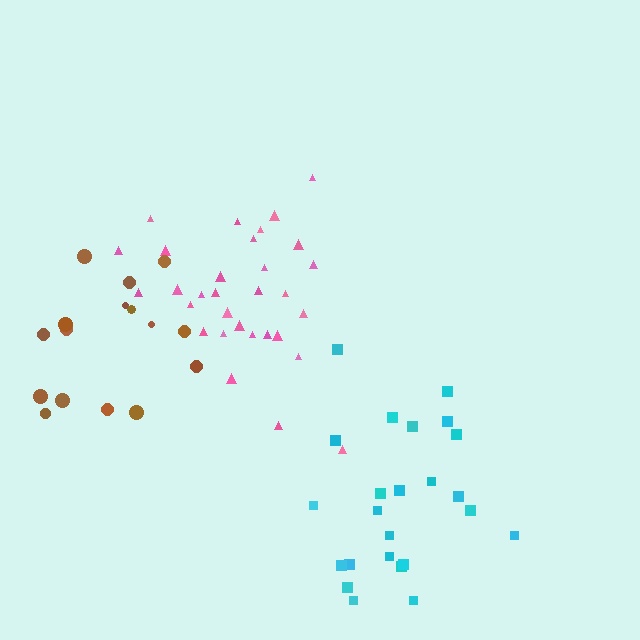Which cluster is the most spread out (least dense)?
Brown.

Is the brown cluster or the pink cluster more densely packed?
Pink.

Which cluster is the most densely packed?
Pink.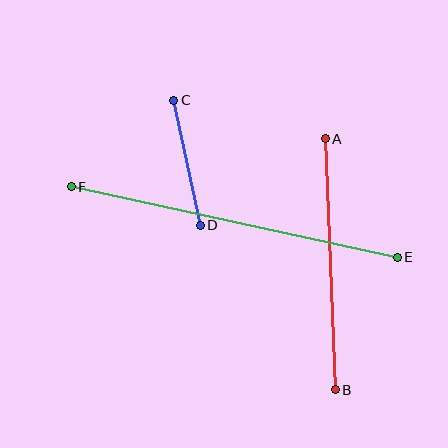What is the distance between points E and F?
The distance is approximately 334 pixels.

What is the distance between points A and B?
The distance is approximately 251 pixels.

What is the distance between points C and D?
The distance is approximately 128 pixels.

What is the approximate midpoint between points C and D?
The midpoint is at approximately (187, 163) pixels.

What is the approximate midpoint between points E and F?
The midpoint is at approximately (234, 222) pixels.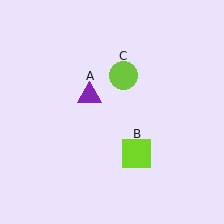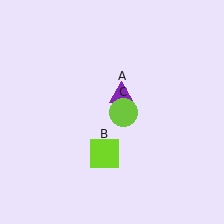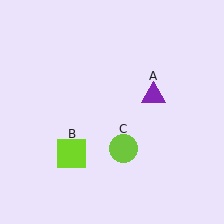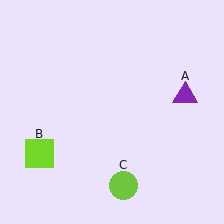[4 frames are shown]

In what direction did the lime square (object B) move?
The lime square (object B) moved left.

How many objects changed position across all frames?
3 objects changed position: purple triangle (object A), lime square (object B), lime circle (object C).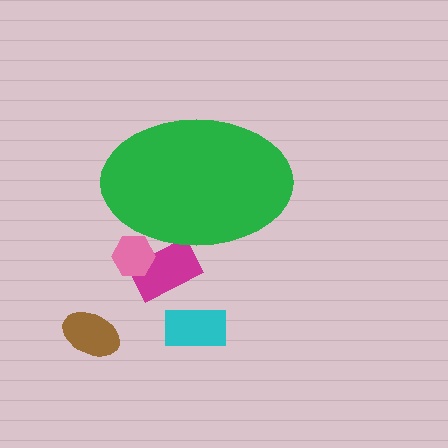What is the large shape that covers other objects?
A green ellipse.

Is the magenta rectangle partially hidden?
Yes, the magenta rectangle is partially hidden behind the green ellipse.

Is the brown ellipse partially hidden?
No, the brown ellipse is fully visible.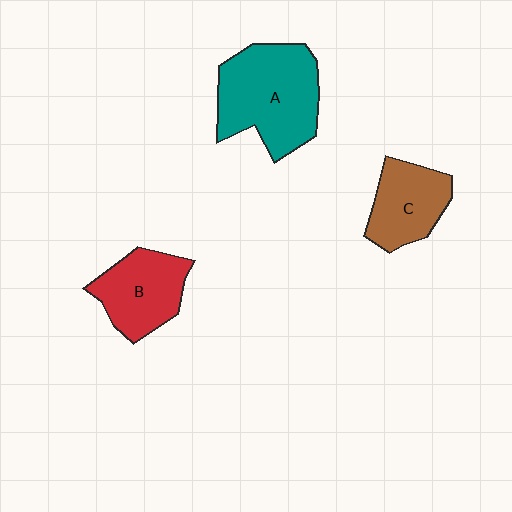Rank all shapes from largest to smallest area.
From largest to smallest: A (teal), B (red), C (brown).